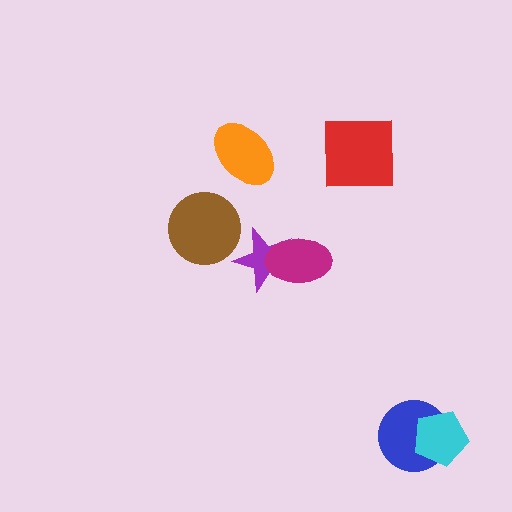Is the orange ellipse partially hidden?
No, no other shape covers it.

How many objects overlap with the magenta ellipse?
1 object overlaps with the magenta ellipse.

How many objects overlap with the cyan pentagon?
1 object overlaps with the cyan pentagon.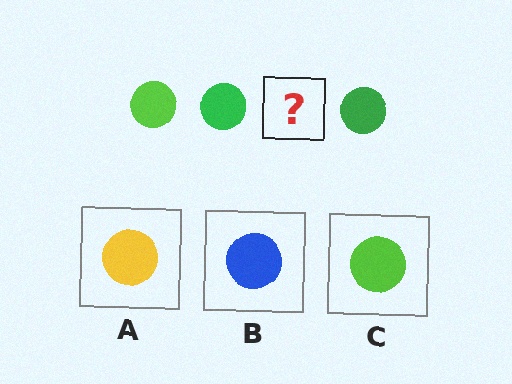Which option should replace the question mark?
Option C.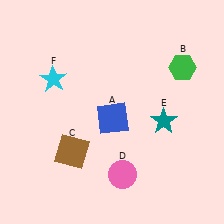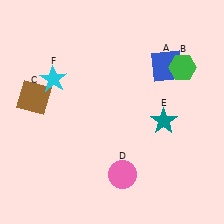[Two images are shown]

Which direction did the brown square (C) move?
The brown square (C) moved up.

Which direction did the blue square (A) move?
The blue square (A) moved right.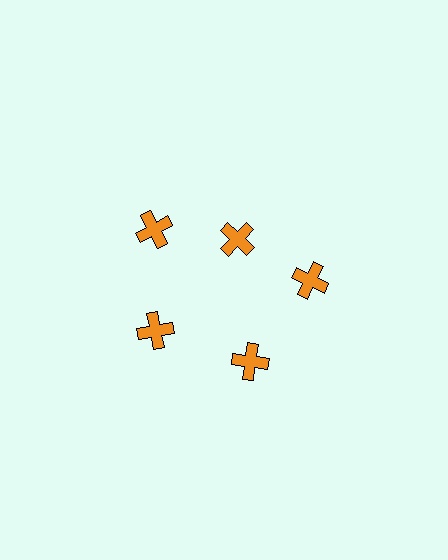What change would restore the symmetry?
The symmetry would be restored by moving it outward, back onto the ring so that all 5 crosses sit at equal angles and equal distance from the center.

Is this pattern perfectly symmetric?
No. The 5 orange crosses are arranged in a ring, but one element near the 1 o'clock position is pulled inward toward the center, breaking the 5-fold rotational symmetry.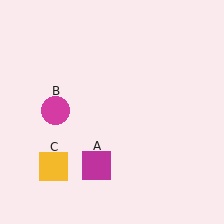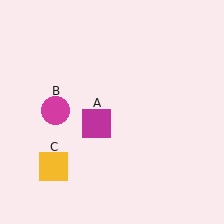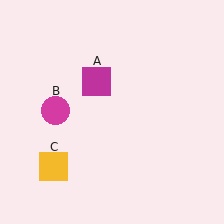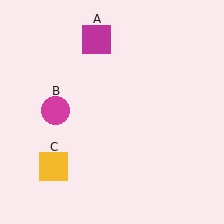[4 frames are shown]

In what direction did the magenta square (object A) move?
The magenta square (object A) moved up.